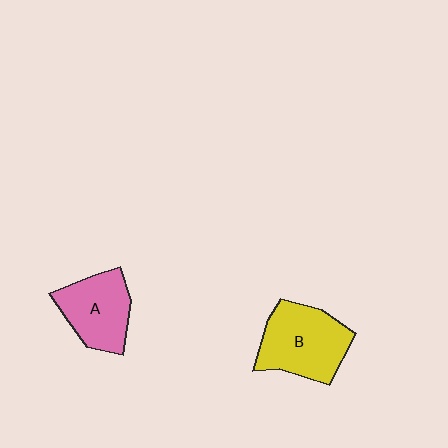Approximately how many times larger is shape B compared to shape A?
Approximately 1.2 times.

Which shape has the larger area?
Shape B (yellow).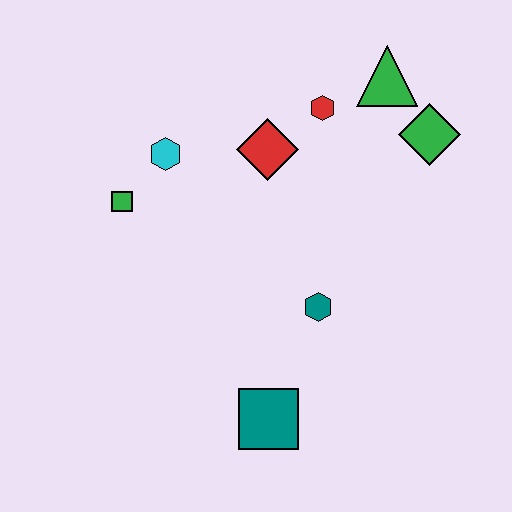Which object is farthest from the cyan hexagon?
The teal square is farthest from the cyan hexagon.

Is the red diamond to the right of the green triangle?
No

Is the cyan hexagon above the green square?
Yes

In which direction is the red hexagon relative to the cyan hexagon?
The red hexagon is to the right of the cyan hexagon.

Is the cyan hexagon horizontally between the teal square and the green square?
Yes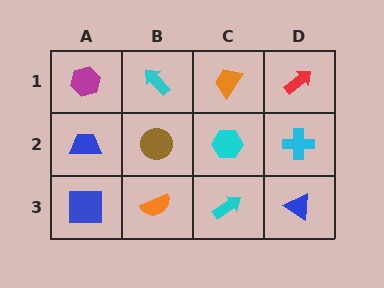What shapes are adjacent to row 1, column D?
A cyan cross (row 2, column D), an orange trapezoid (row 1, column C).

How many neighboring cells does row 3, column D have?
2.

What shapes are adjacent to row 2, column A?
A magenta hexagon (row 1, column A), a blue square (row 3, column A), a brown circle (row 2, column B).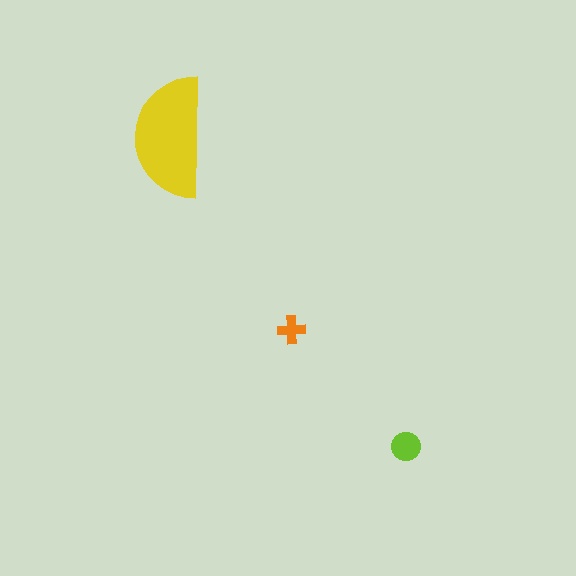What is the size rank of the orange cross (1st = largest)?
3rd.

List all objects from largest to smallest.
The yellow semicircle, the lime circle, the orange cross.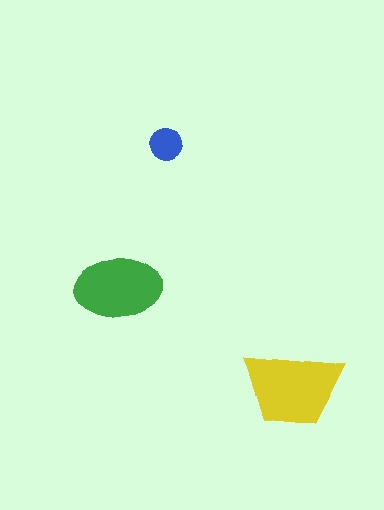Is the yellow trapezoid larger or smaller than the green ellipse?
Larger.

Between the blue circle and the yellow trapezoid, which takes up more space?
The yellow trapezoid.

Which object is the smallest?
The blue circle.